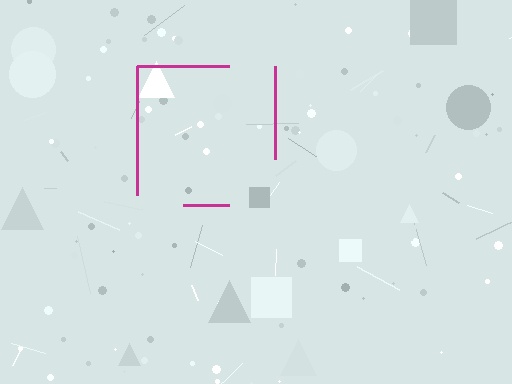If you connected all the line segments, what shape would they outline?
They would outline a square.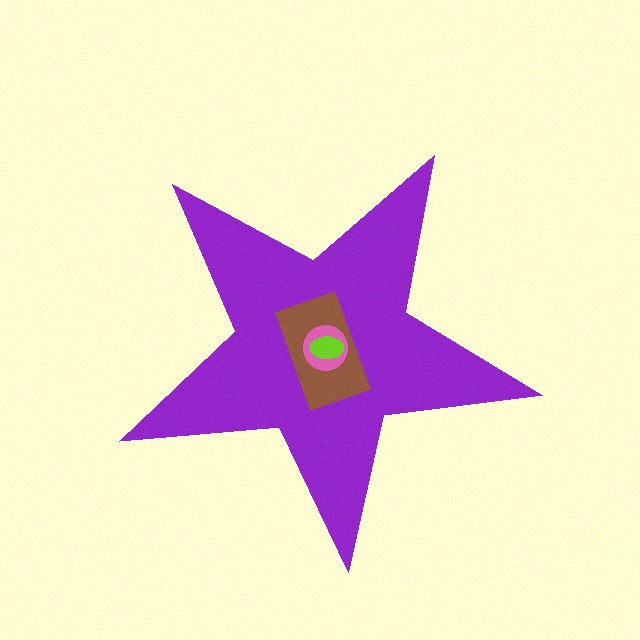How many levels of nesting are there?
4.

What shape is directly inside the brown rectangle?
The pink circle.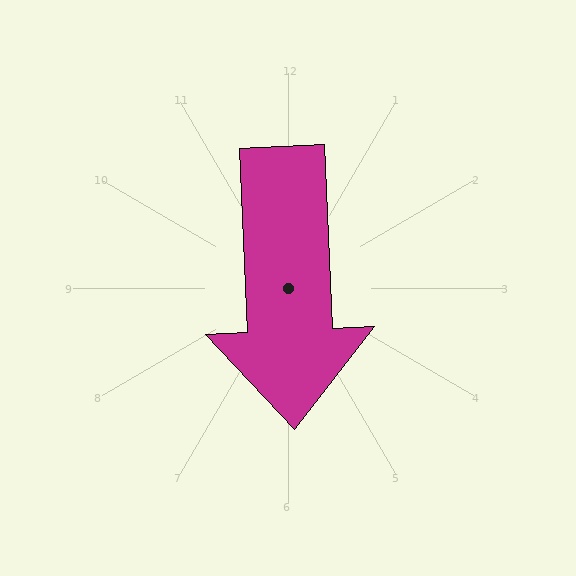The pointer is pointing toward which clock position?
Roughly 6 o'clock.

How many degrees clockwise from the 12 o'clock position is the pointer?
Approximately 177 degrees.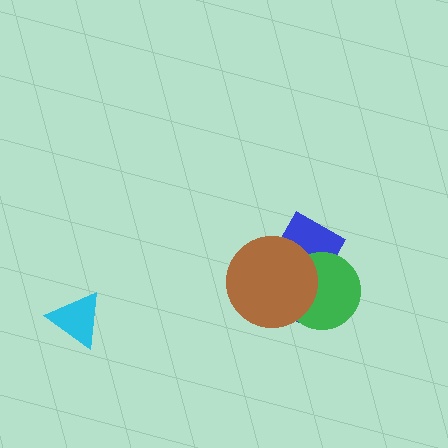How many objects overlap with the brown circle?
2 objects overlap with the brown circle.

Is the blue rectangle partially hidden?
Yes, it is partially covered by another shape.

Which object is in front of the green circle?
The brown circle is in front of the green circle.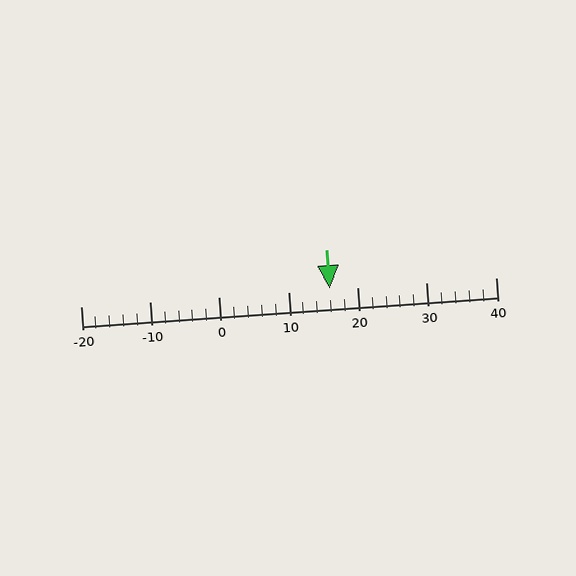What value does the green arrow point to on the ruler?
The green arrow points to approximately 16.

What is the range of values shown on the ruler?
The ruler shows values from -20 to 40.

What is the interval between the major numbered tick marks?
The major tick marks are spaced 10 units apart.